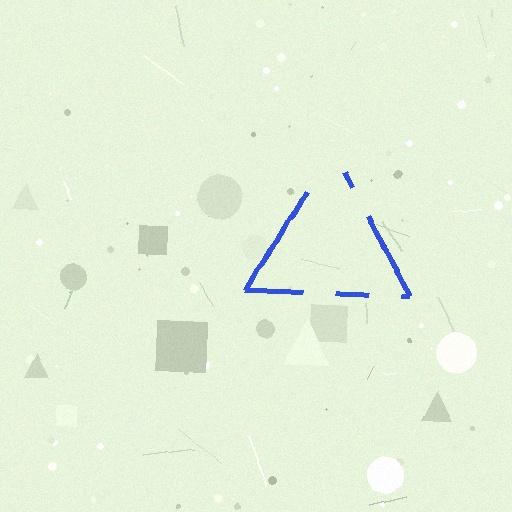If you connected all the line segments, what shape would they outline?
They would outline a triangle.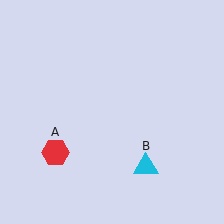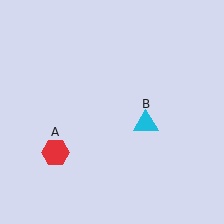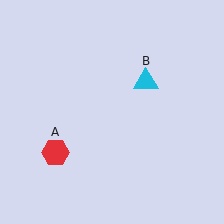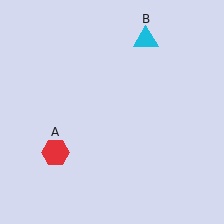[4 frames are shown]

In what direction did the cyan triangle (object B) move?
The cyan triangle (object B) moved up.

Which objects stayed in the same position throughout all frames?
Red hexagon (object A) remained stationary.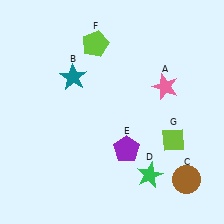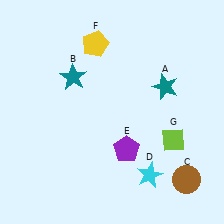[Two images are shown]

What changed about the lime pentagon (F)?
In Image 1, F is lime. In Image 2, it changed to yellow.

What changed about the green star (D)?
In Image 1, D is green. In Image 2, it changed to cyan.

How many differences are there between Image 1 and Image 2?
There are 3 differences between the two images.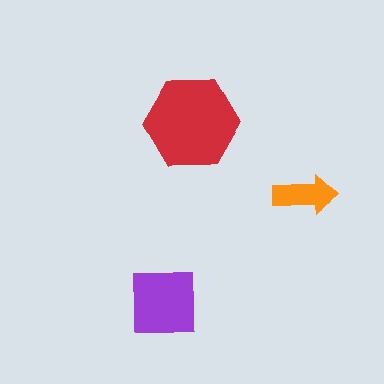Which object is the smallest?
The orange arrow.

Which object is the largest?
The red hexagon.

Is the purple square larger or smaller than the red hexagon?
Smaller.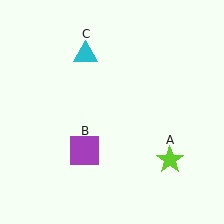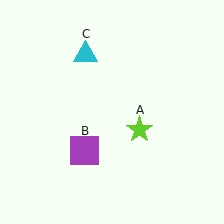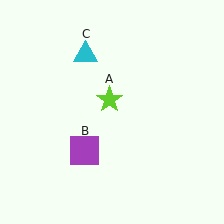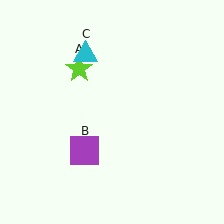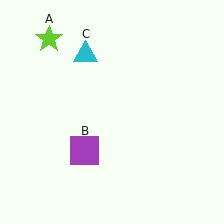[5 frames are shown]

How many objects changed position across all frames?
1 object changed position: lime star (object A).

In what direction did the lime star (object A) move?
The lime star (object A) moved up and to the left.